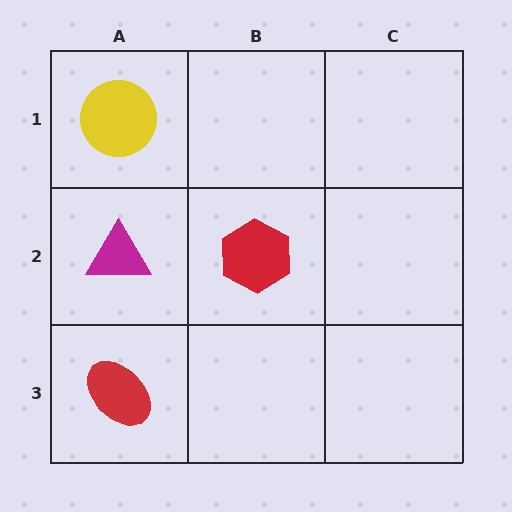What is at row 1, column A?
A yellow circle.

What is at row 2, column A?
A magenta triangle.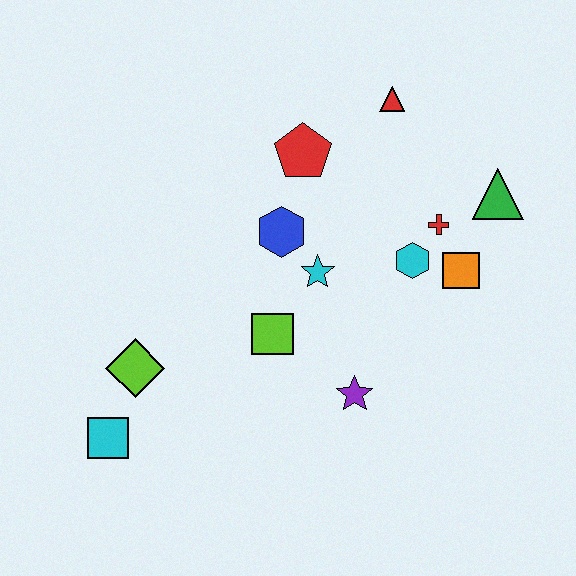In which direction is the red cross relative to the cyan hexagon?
The red cross is above the cyan hexagon.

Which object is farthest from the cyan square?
The green triangle is farthest from the cyan square.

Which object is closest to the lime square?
The cyan star is closest to the lime square.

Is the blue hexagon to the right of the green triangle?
No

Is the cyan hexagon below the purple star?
No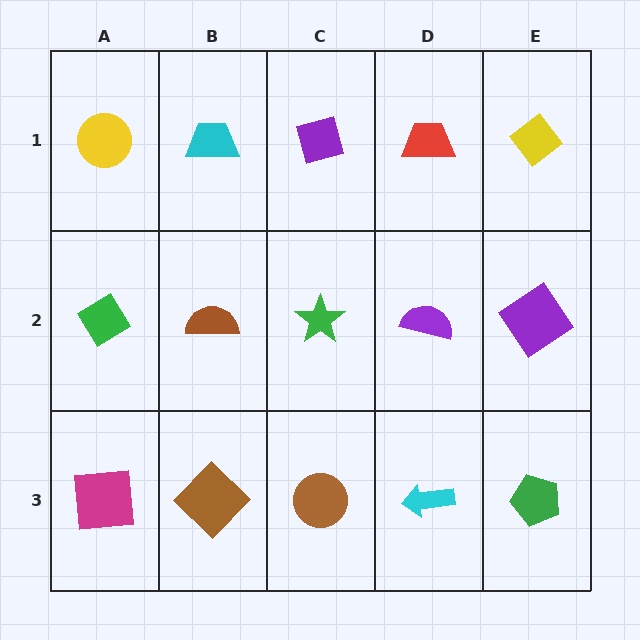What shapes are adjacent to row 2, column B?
A cyan trapezoid (row 1, column B), a brown diamond (row 3, column B), a green diamond (row 2, column A), a green star (row 2, column C).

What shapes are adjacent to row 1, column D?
A purple semicircle (row 2, column D), a purple square (row 1, column C), a yellow diamond (row 1, column E).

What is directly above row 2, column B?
A cyan trapezoid.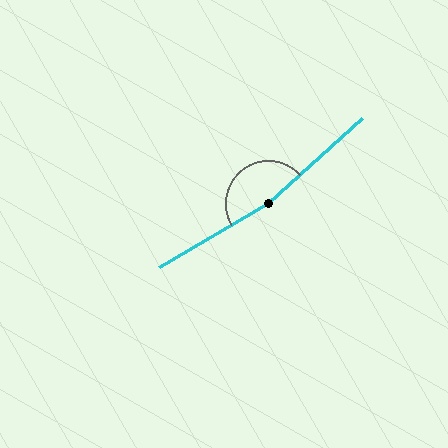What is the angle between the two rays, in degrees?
Approximately 168 degrees.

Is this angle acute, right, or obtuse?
It is obtuse.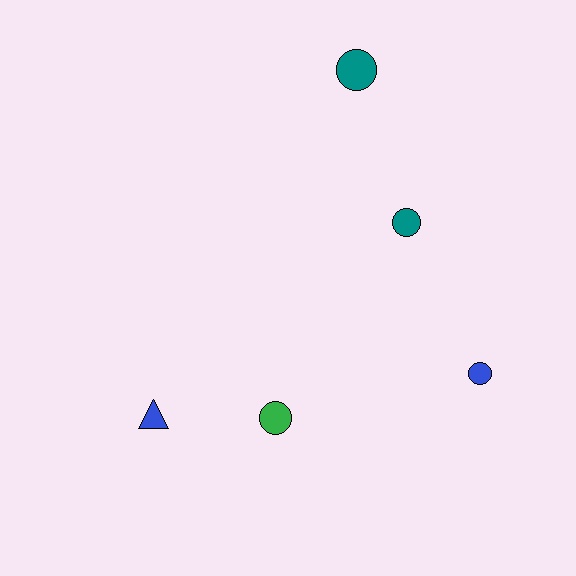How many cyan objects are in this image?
There are no cyan objects.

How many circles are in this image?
There are 4 circles.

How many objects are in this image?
There are 5 objects.